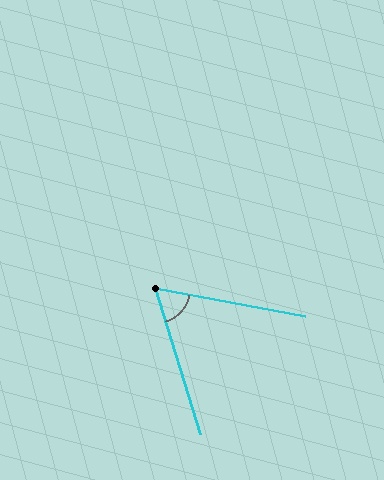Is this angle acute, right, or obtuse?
It is acute.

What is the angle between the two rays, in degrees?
Approximately 62 degrees.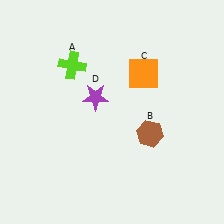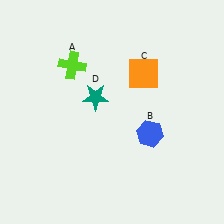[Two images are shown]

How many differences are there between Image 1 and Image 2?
There are 2 differences between the two images.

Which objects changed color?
B changed from brown to blue. D changed from purple to teal.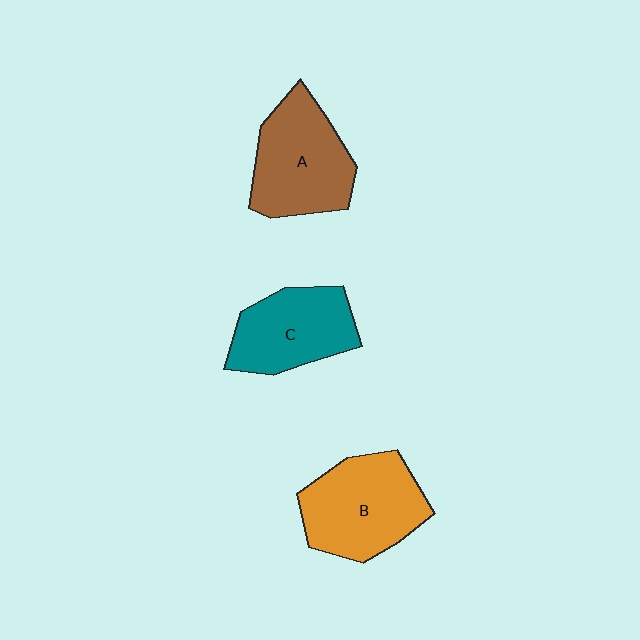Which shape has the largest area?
Shape B (orange).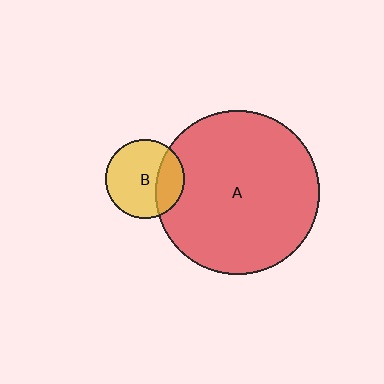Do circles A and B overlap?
Yes.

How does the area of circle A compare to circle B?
Approximately 4.3 times.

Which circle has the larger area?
Circle A (red).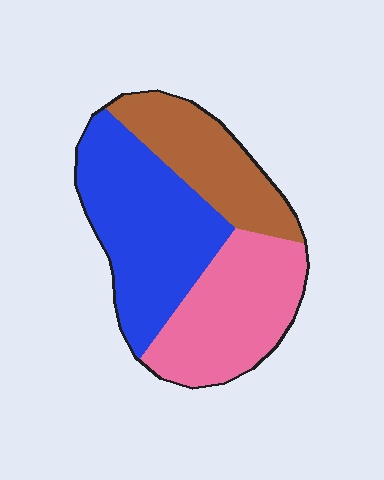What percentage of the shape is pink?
Pink takes up about one third (1/3) of the shape.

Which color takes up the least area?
Brown, at roughly 25%.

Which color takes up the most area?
Blue, at roughly 40%.